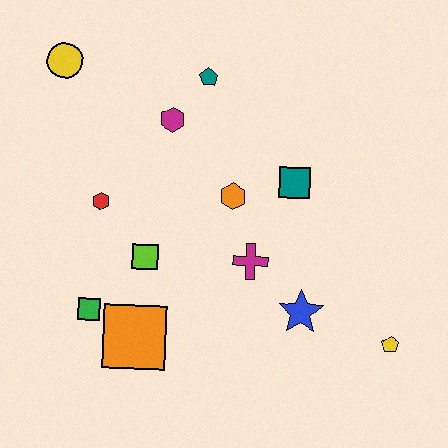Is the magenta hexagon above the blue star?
Yes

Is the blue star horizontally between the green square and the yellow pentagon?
Yes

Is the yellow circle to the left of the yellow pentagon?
Yes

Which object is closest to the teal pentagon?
The magenta hexagon is closest to the teal pentagon.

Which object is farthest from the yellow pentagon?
The yellow circle is farthest from the yellow pentagon.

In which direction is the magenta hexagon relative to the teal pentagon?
The magenta hexagon is below the teal pentagon.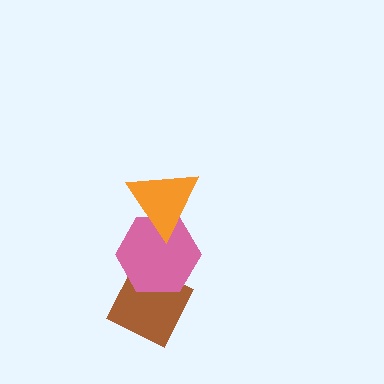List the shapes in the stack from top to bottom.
From top to bottom: the orange triangle, the pink hexagon, the brown diamond.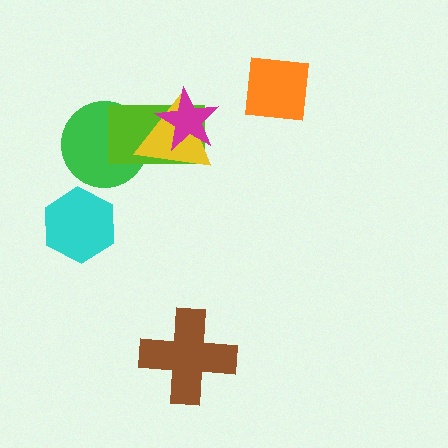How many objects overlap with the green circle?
2 objects overlap with the green circle.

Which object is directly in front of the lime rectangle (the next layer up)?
The yellow triangle is directly in front of the lime rectangle.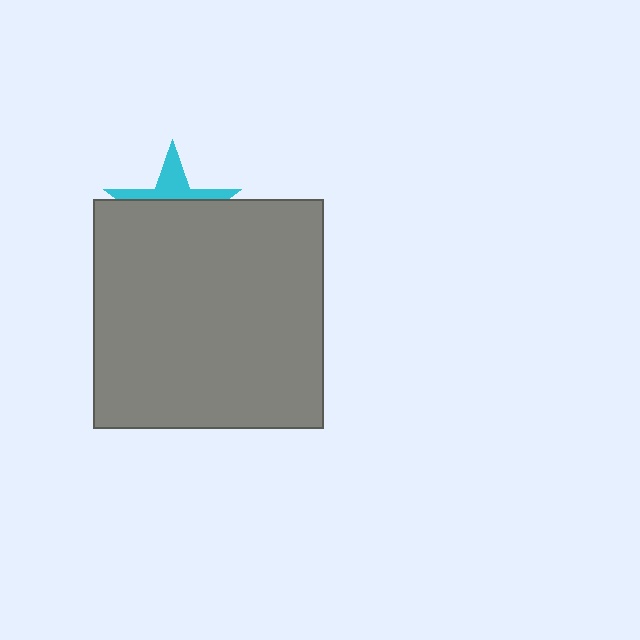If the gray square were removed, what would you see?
You would see the complete cyan star.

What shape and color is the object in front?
The object in front is a gray square.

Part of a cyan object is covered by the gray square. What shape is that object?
It is a star.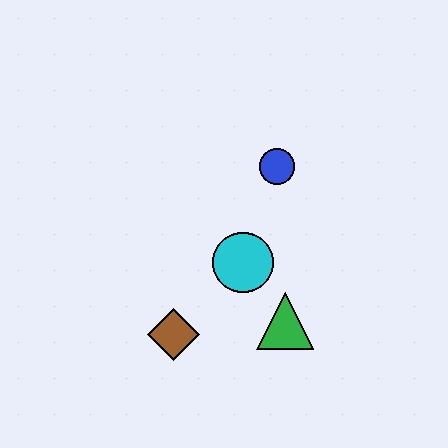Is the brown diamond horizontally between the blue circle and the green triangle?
No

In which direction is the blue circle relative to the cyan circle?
The blue circle is above the cyan circle.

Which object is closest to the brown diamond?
The cyan circle is closest to the brown diamond.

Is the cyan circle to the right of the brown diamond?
Yes